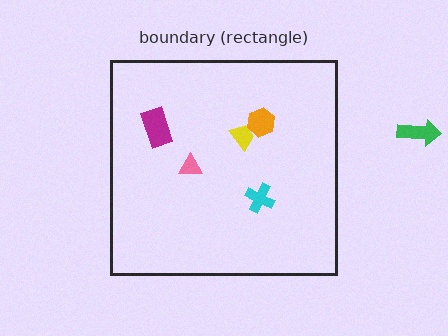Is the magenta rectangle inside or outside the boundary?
Inside.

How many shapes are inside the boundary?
5 inside, 1 outside.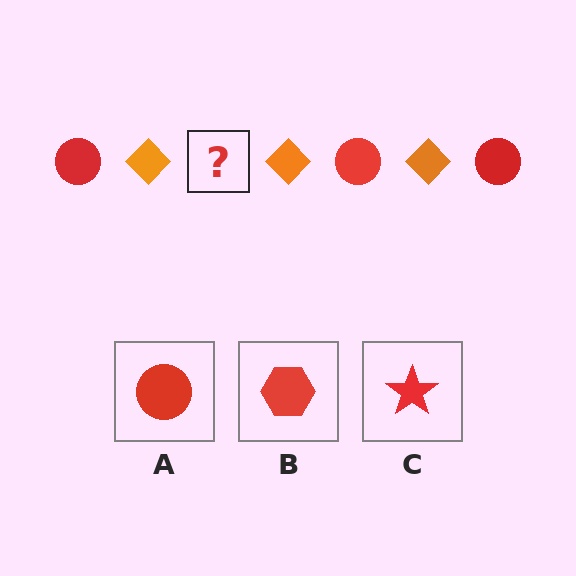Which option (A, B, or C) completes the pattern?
A.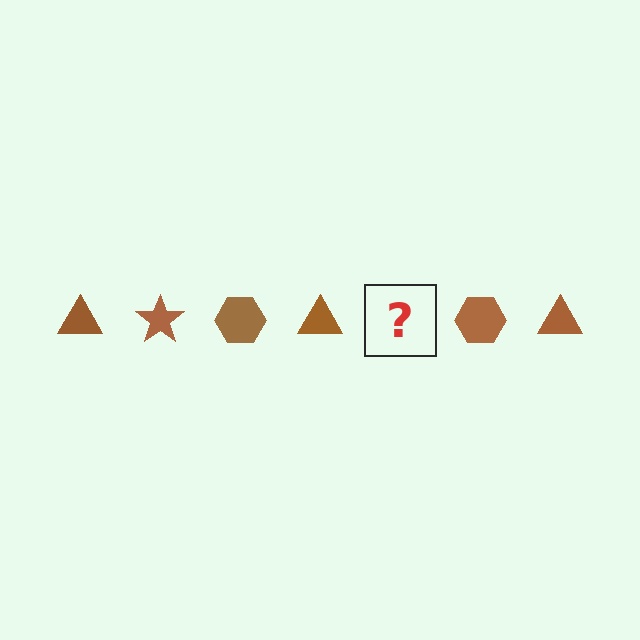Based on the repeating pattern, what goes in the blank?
The blank should be a brown star.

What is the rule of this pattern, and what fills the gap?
The rule is that the pattern cycles through triangle, star, hexagon shapes in brown. The gap should be filled with a brown star.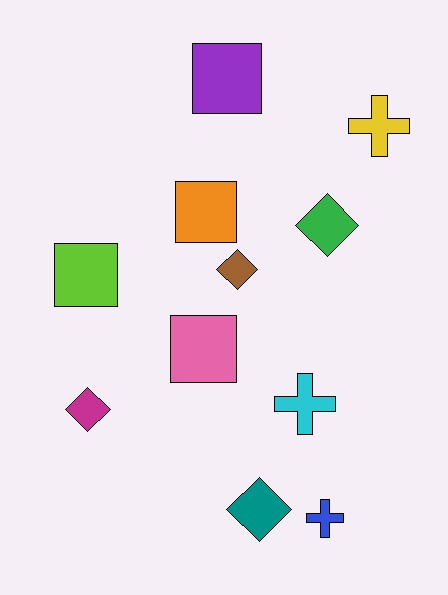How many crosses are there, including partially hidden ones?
There are 3 crosses.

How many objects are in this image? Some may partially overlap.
There are 11 objects.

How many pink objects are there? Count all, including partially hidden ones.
There is 1 pink object.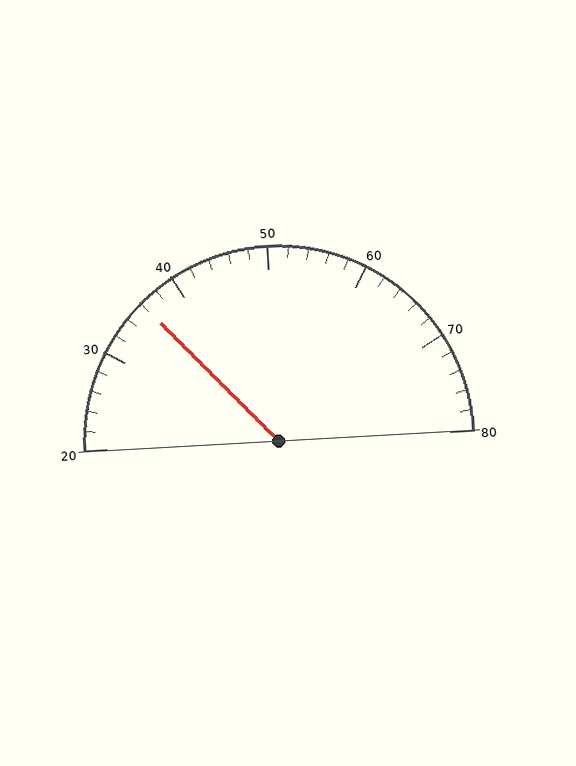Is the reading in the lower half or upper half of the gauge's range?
The reading is in the lower half of the range (20 to 80).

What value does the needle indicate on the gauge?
The needle indicates approximately 36.